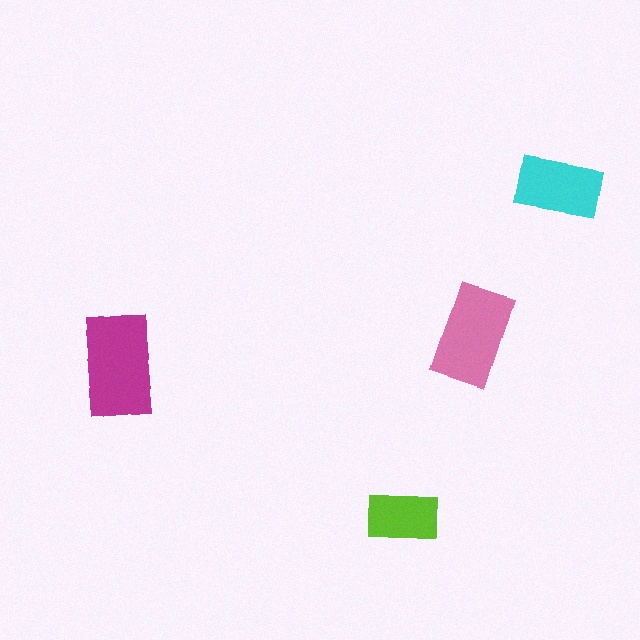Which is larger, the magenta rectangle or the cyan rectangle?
The magenta one.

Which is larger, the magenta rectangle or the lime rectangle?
The magenta one.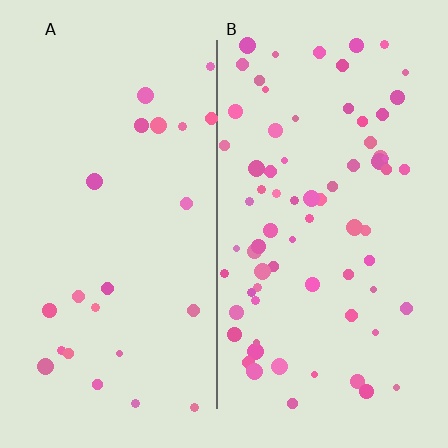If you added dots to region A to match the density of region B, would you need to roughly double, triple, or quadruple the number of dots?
Approximately triple.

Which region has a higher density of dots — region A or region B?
B (the right).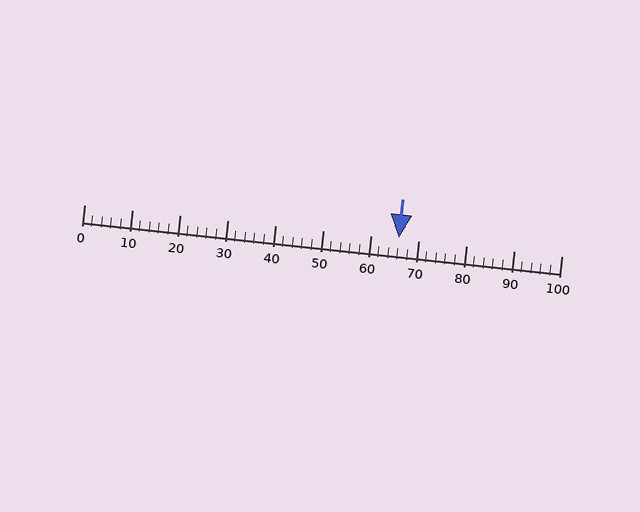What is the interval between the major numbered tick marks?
The major tick marks are spaced 10 units apart.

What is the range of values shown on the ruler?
The ruler shows values from 0 to 100.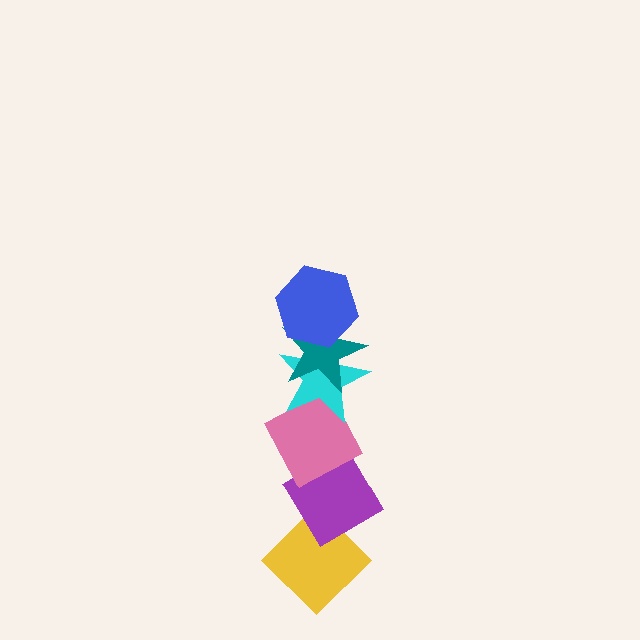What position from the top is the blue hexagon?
The blue hexagon is 1st from the top.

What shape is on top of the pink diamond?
The cyan star is on top of the pink diamond.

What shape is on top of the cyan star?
The teal star is on top of the cyan star.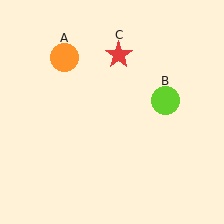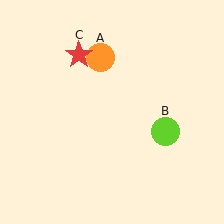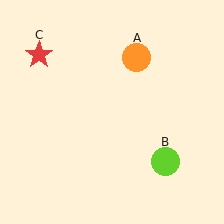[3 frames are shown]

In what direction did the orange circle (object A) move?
The orange circle (object A) moved right.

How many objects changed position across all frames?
3 objects changed position: orange circle (object A), lime circle (object B), red star (object C).